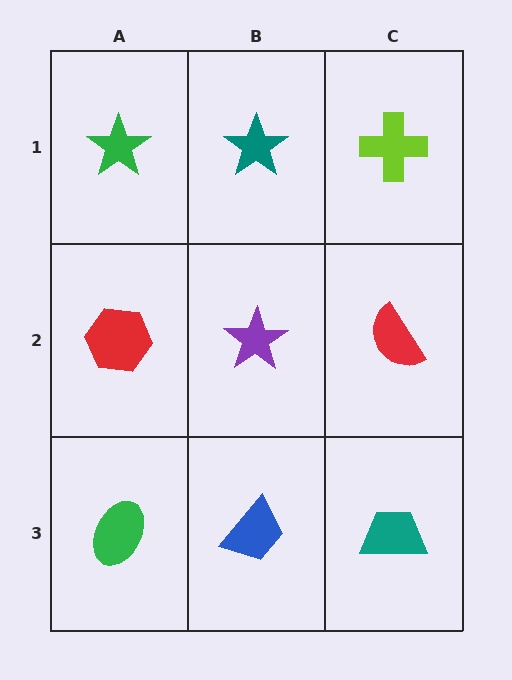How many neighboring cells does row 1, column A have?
2.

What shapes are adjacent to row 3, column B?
A purple star (row 2, column B), a green ellipse (row 3, column A), a teal trapezoid (row 3, column C).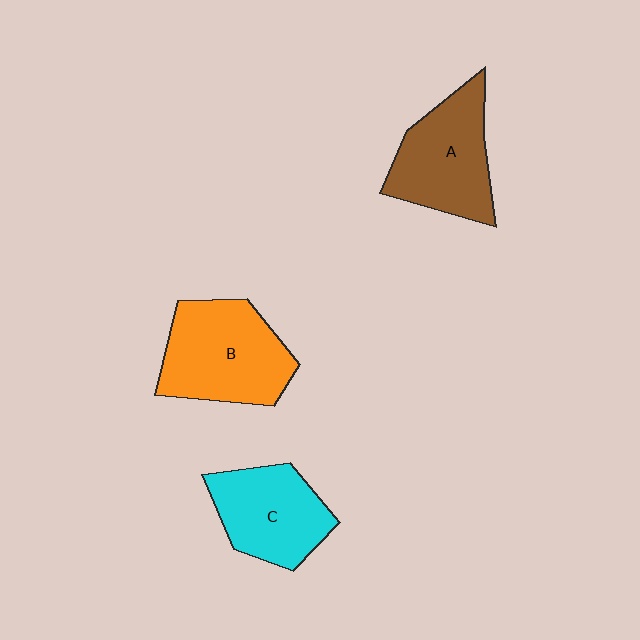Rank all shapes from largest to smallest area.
From largest to smallest: B (orange), A (brown), C (cyan).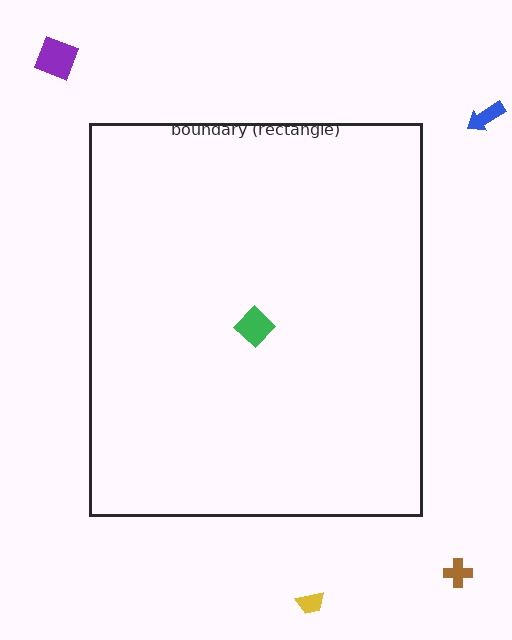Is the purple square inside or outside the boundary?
Outside.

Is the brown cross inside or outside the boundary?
Outside.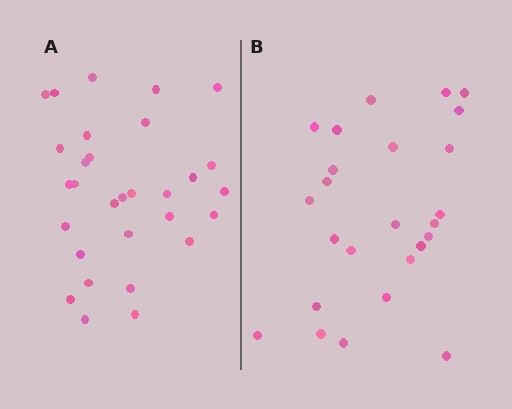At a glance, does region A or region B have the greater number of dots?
Region A (the left region) has more dots.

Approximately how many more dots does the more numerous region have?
Region A has about 5 more dots than region B.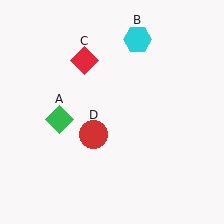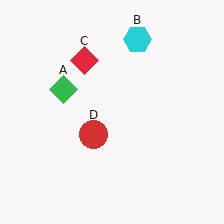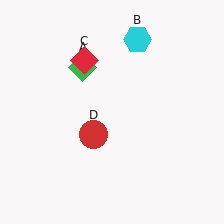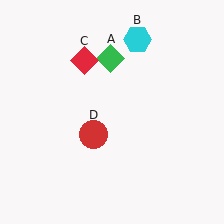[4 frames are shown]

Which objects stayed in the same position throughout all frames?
Cyan hexagon (object B) and red diamond (object C) and red circle (object D) remained stationary.